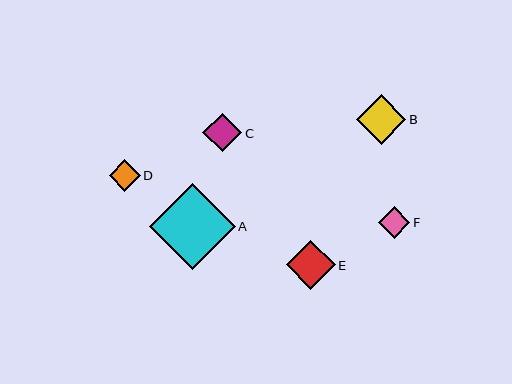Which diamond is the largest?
Diamond A is the largest with a size of approximately 86 pixels.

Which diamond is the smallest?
Diamond D is the smallest with a size of approximately 31 pixels.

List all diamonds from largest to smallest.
From largest to smallest: A, B, E, C, F, D.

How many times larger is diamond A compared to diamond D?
Diamond A is approximately 2.7 times the size of diamond D.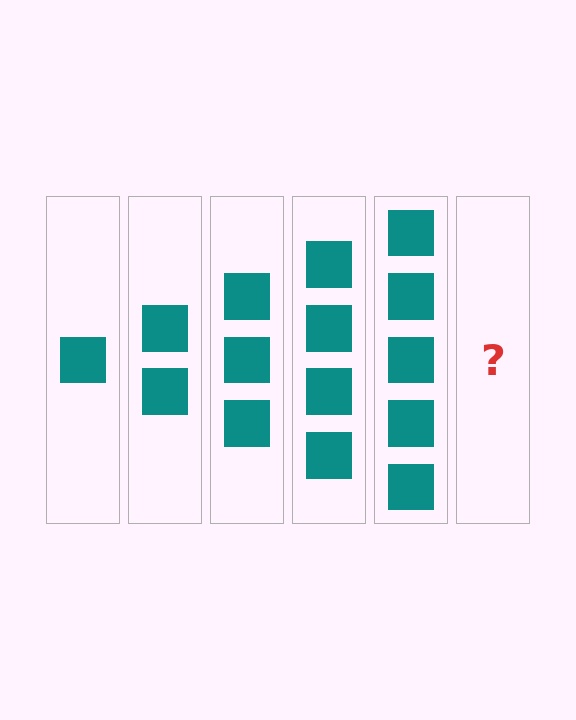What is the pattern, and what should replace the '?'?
The pattern is that each step adds one more square. The '?' should be 6 squares.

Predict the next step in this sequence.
The next step is 6 squares.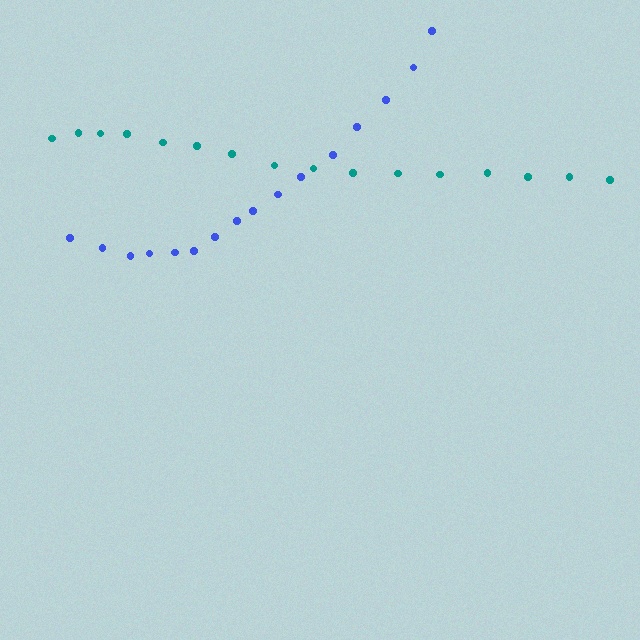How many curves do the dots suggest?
There are 2 distinct paths.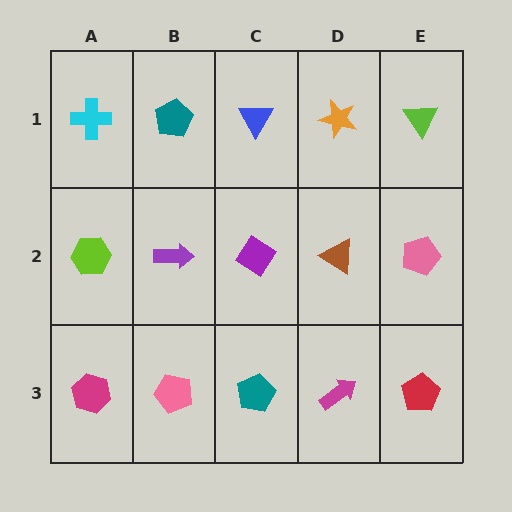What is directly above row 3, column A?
A lime hexagon.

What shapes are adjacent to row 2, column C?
A blue triangle (row 1, column C), a teal pentagon (row 3, column C), a purple arrow (row 2, column B), a brown triangle (row 2, column D).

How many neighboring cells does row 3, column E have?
2.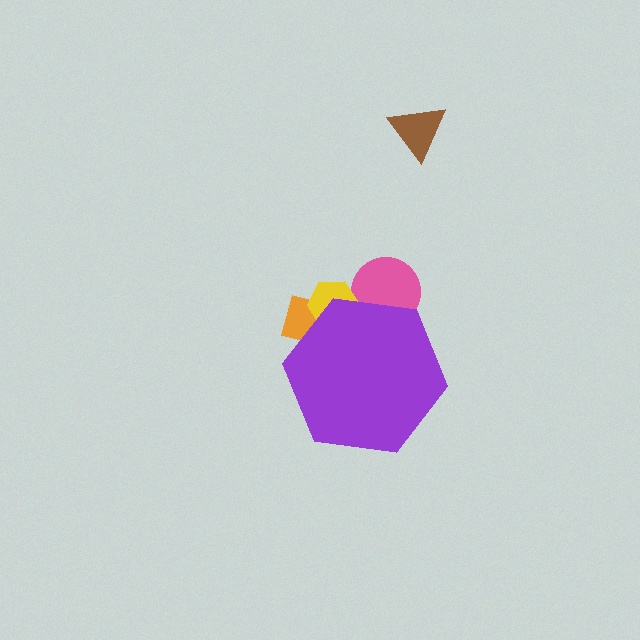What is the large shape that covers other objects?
A purple hexagon.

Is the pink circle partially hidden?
Yes, the pink circle is partially hidden behind the purple hexagon.